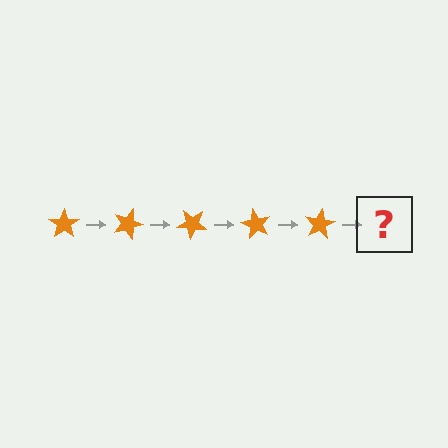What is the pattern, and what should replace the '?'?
The pattern is that the star rotates 20 degrees each step. The '?' should be an orange star rotated 100 degrees.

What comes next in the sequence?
The next element should be an orange star rotated 100 degrees.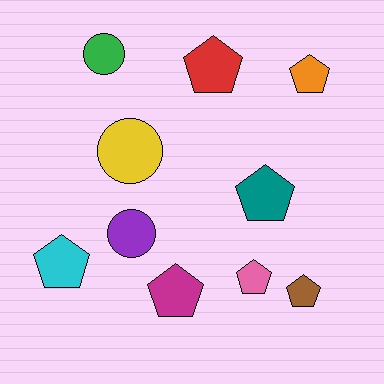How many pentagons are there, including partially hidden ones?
There are 7 pentagons.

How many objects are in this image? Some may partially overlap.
There are 10 objects.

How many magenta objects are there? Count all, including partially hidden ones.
There is 1 magenta object.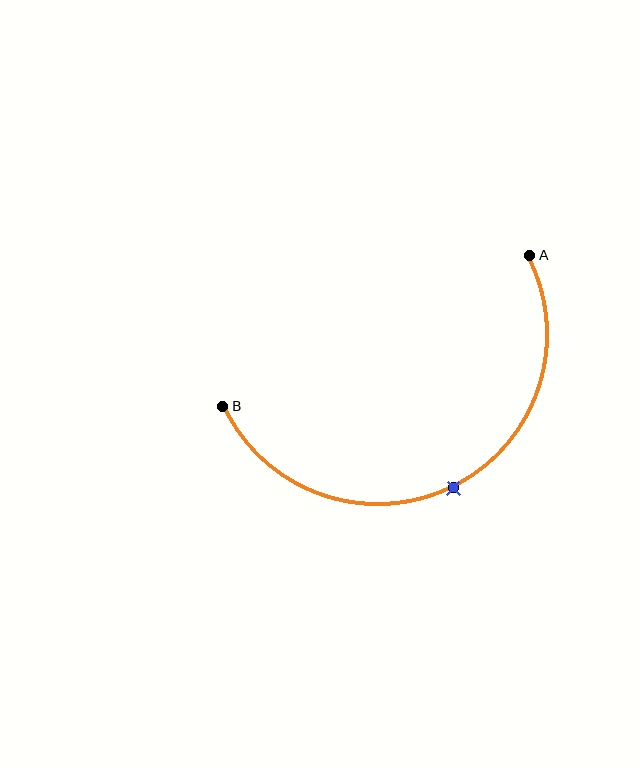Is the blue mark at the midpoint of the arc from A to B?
Yes. The blue mark lies on the arc at equal arc-length from both A and B — it is the arc midpoint.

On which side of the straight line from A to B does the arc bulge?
The arc bulges below the straight line connecting A and B.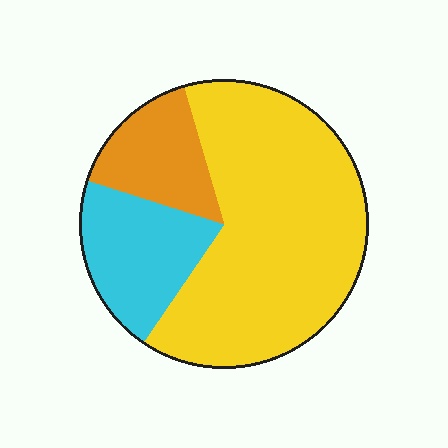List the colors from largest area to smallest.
From largest to smallest: yellow, cyan, orange.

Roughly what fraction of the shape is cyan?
Cyan takes up about one fifth (1/5) of the shape.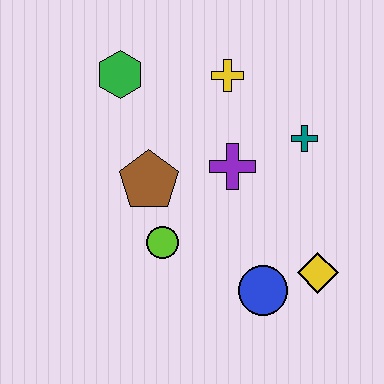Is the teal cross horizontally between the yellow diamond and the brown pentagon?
Yes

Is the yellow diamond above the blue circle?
Yes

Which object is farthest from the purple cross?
The green hexagon is farthest from the purple cross.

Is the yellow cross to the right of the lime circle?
Yes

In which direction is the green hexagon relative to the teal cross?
The green hexagon is to the left of the teal cross.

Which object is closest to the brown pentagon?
The lime circle is closest to the brown pentagon.